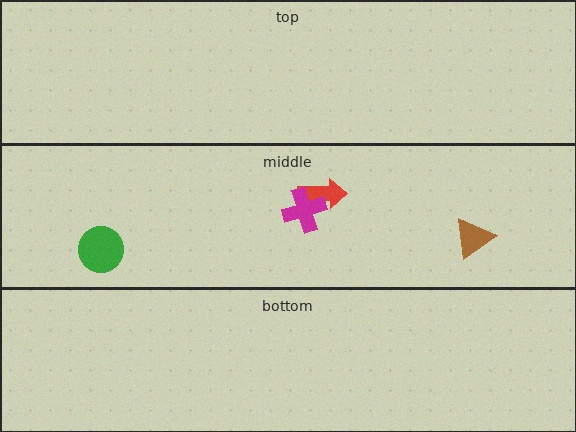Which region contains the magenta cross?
The middle region.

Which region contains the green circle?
The middle region.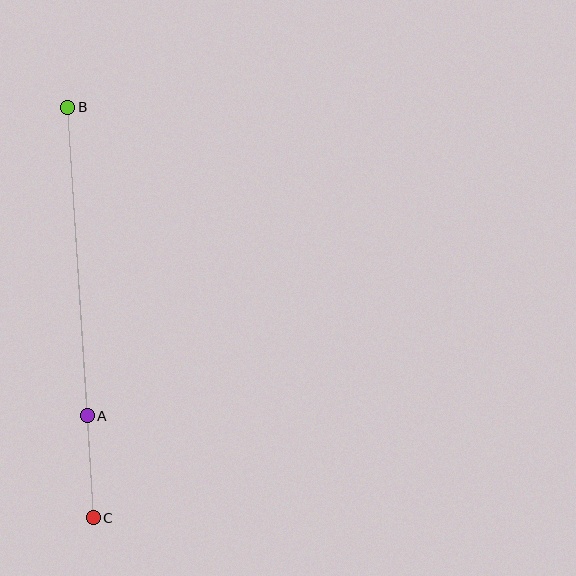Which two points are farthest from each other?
Points B and C are farthest from each other.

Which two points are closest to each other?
Points A and C are closest to each other.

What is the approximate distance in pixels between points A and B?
The distance between A and B is approximately 309 pixels.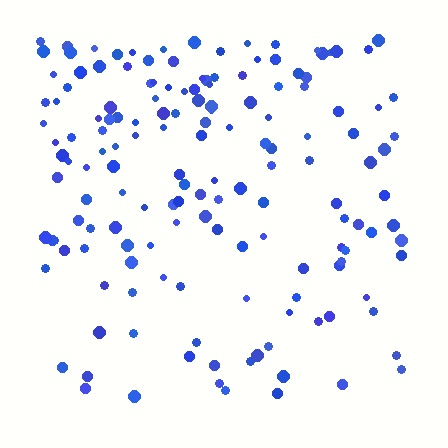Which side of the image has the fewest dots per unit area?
The bottom.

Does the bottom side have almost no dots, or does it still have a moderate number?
Still a moderate number, just noticeably fewer than the top.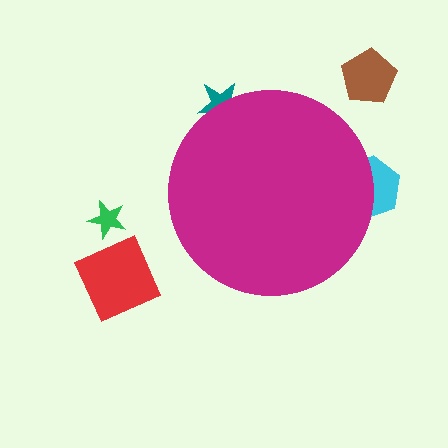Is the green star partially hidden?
No, the green star is fully visible.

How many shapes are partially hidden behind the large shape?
2 shapes are partially hidden.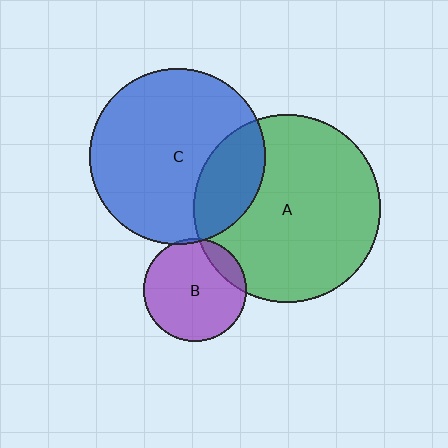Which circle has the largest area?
Circle A (green).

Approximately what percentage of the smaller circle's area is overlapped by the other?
Approximately 5%.